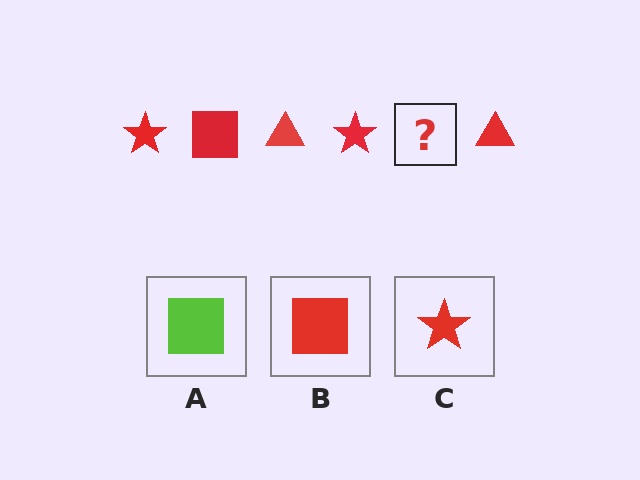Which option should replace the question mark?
Option B.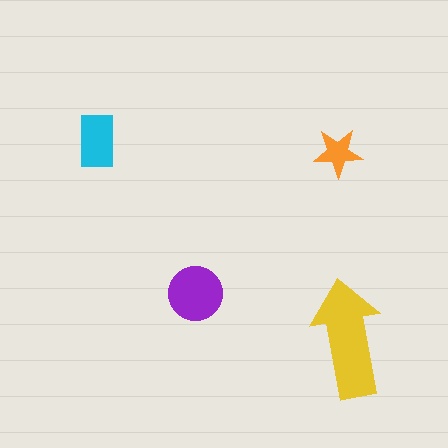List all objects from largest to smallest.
The yellow arrow, the purple circle, the cyan rectangle, the orange star.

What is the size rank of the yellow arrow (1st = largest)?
1st.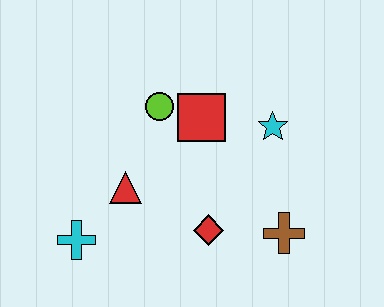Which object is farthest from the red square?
The cyan cross is farthest from the red square.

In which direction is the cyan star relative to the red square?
The cyan star is to the right of the red square.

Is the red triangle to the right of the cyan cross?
Yes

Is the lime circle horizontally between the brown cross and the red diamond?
No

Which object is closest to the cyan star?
The red square is closest to the cyan star.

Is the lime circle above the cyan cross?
Yes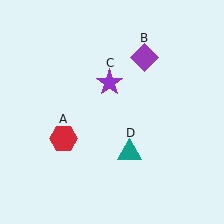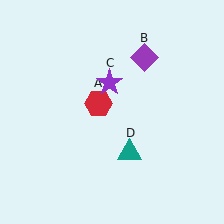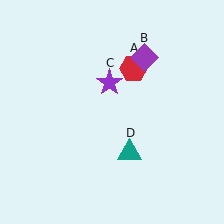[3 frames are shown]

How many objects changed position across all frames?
1 object changed position: red hexagon (object A).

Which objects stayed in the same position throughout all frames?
Purple diamond (object B) and purple star (object C) and teal triangle (object D) remained stationary.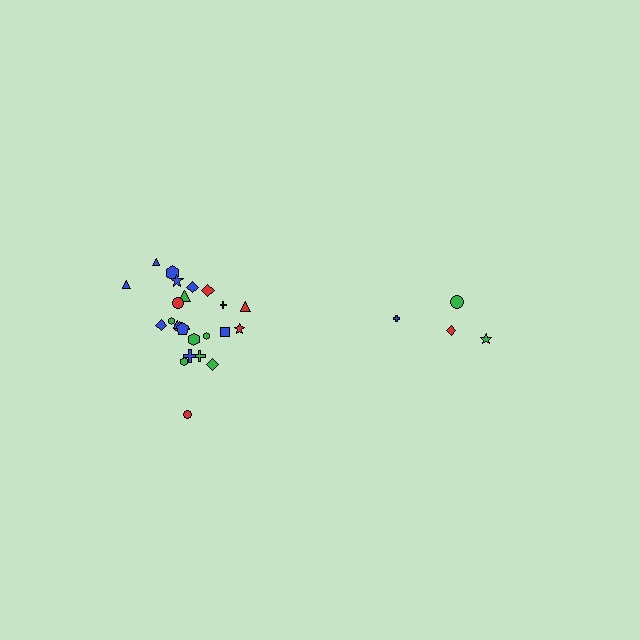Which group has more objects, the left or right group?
The left group.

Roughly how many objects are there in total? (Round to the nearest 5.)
Roughly 30 objects in total.